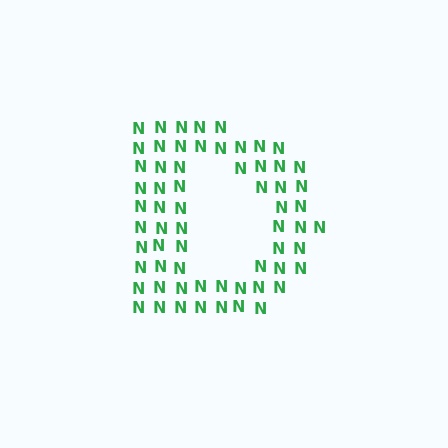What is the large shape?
The large shape is the letter D.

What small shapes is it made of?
It is made of small letter N's.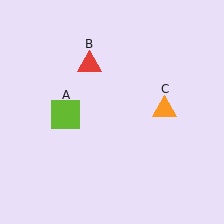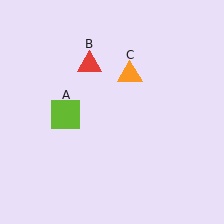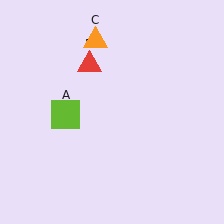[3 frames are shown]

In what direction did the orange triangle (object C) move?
The orange triangle (object C) moved up and to the left.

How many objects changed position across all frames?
1 object changed position: orange triangle (object C).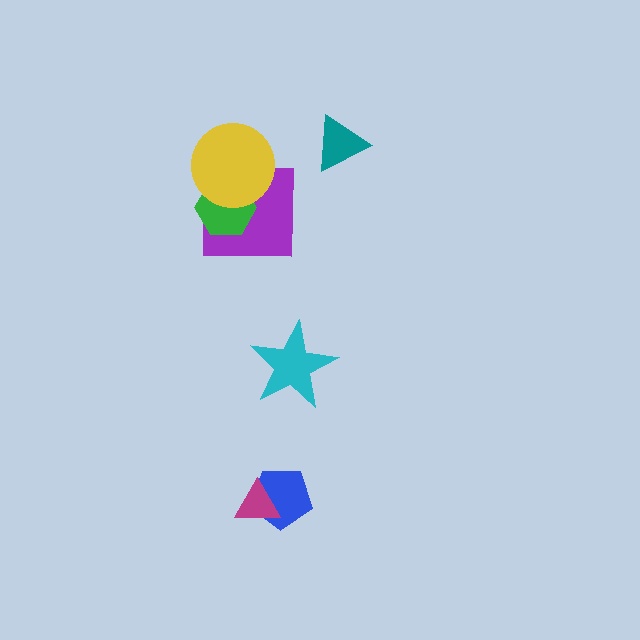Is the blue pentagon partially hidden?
Yes, it is partially covered by another shape.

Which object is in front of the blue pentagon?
The magenta triangle is in front of the blue pentagon.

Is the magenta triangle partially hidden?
No, no other shape covers it.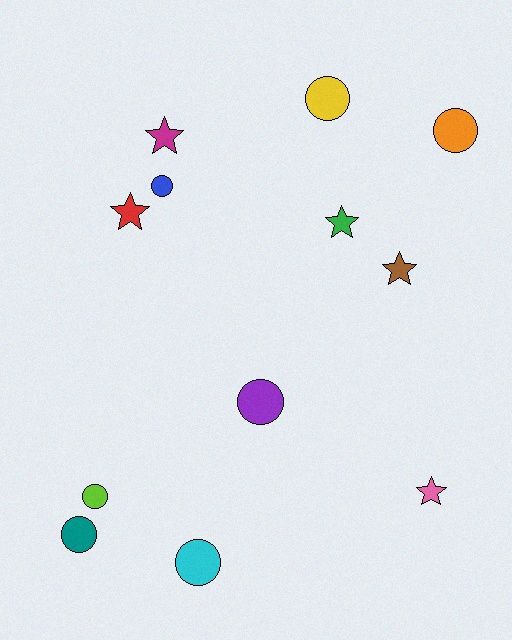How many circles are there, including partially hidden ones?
There are 7 circles.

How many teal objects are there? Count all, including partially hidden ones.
There is 1 teal object.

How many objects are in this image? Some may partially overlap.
There are 12 objects.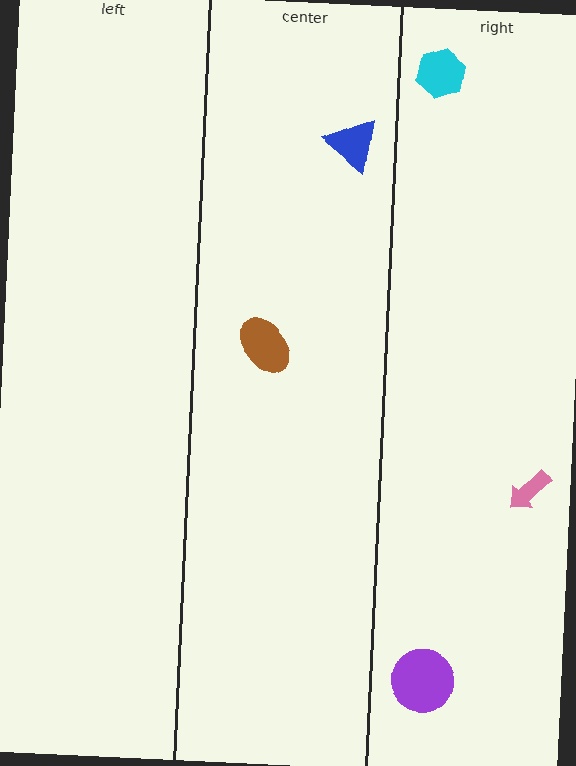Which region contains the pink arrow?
The right region.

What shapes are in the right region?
The cyan hexagon, the pink arrow, the purple circle.